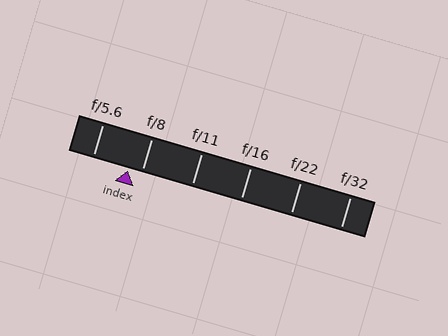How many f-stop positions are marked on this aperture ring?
There are 6 f-stop positions marked.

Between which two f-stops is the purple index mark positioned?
The index mark is between f/5.6 and f/8.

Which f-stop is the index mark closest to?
The index mark is closest to f/8.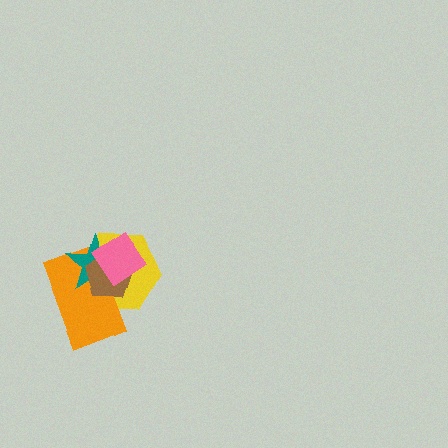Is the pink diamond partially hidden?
No, no other shape covers it.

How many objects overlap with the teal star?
4 objects overlap with the teal star.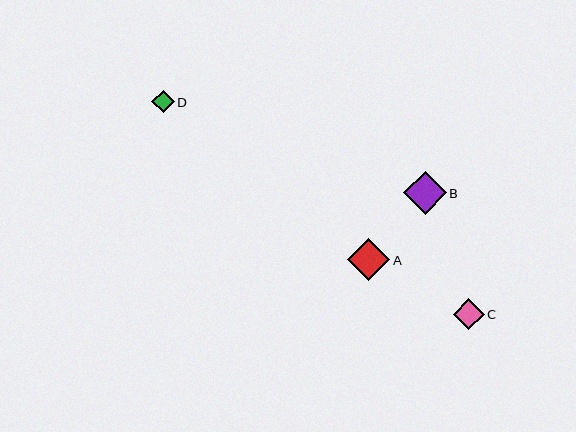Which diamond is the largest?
Diamond B is the largest with a size of approximately 42 pixels.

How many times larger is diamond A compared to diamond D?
Diamond A is approximately 1.9 times the size of diamond D.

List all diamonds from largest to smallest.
From largest to smallest: B, A, C, D.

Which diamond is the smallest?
Diamond D is the smallest with a size of approximately 22 pixels.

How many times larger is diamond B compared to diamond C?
Diamond B is approximately 1.4 times the size of diamond C.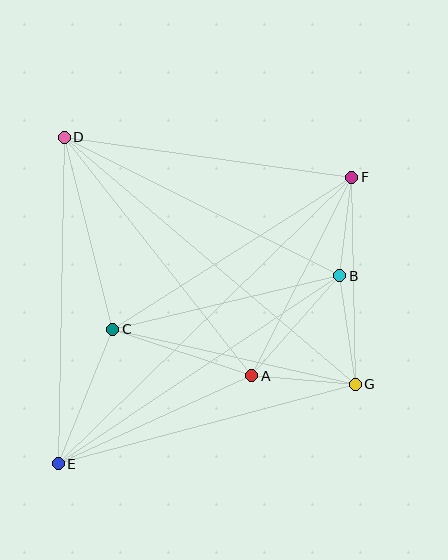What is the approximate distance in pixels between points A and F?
The distance between A and F is approximately 222 pixels.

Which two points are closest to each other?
Points B and F are closest to each other.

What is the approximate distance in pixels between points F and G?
The distance between F and G is approximately 207 pixels.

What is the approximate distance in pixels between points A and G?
The distance between A and G is approximately 104 pixels.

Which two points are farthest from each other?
Points E and F are farthest from each other.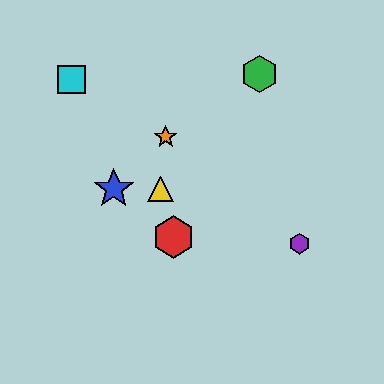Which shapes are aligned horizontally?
The blue star, the yellow triangle are aligned horizontally.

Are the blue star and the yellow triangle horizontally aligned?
Yes, both are at y≈189.